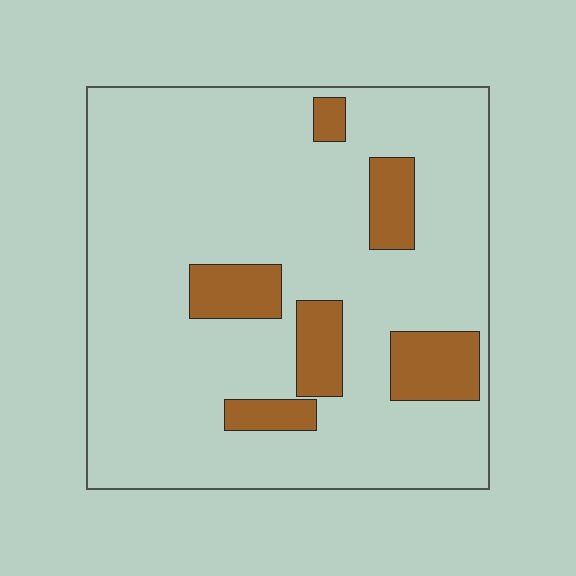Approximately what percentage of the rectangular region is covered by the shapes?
Approximately 15%.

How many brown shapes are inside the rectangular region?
6.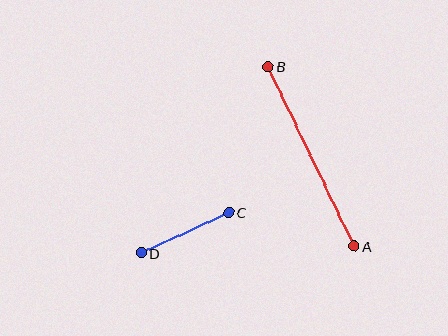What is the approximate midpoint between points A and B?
The midpoint is at approximately (311, 156) pixels.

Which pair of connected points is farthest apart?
Points A and B are farthest apart.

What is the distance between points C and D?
The distance is approximately 97 pixels.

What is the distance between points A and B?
The distance is approximately 199 pixels.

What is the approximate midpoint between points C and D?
The midpoint is at approximately (185, 233) pixels.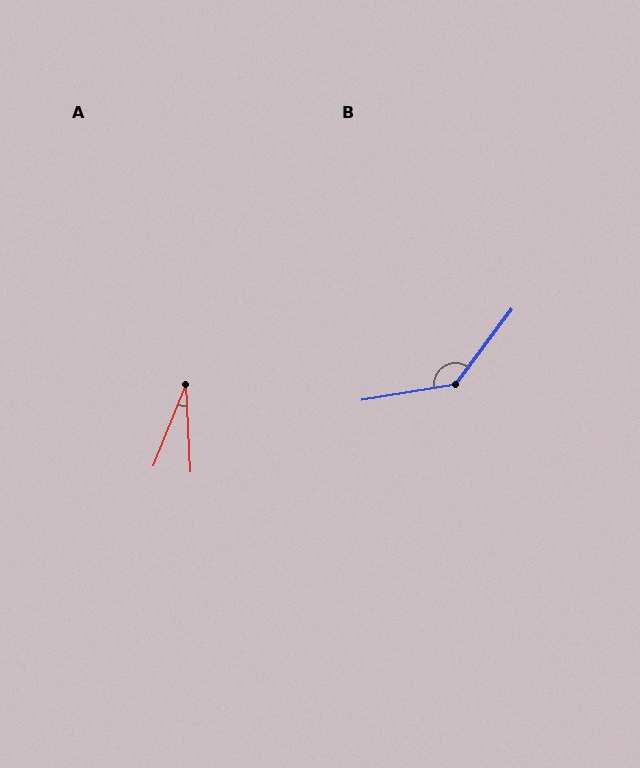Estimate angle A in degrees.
Approximately 24 degrees.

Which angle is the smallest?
A, at approximately 24 degrees.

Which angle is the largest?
B, at approximately 137 degrees.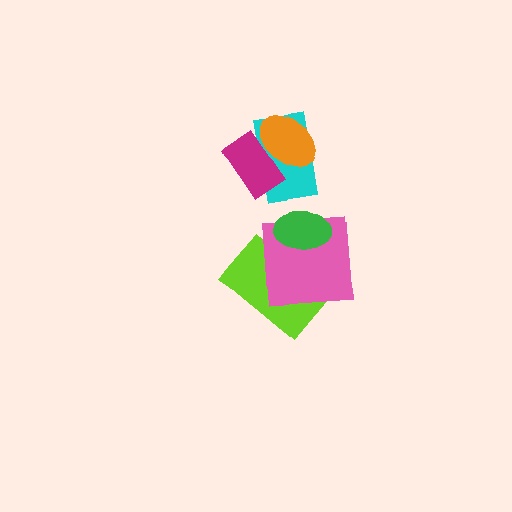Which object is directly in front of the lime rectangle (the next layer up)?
The pink square is directly in front of the lime rectangle.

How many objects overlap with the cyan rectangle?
2 objects overlap with the cyan rectangle.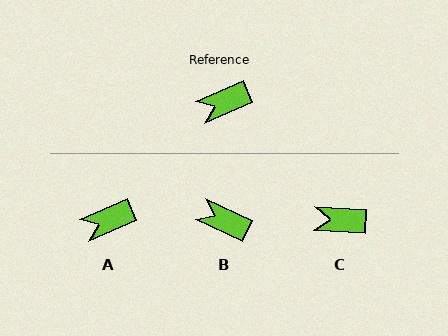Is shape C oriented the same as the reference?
No, it is off by about 27 degrees.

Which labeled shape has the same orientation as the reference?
A.